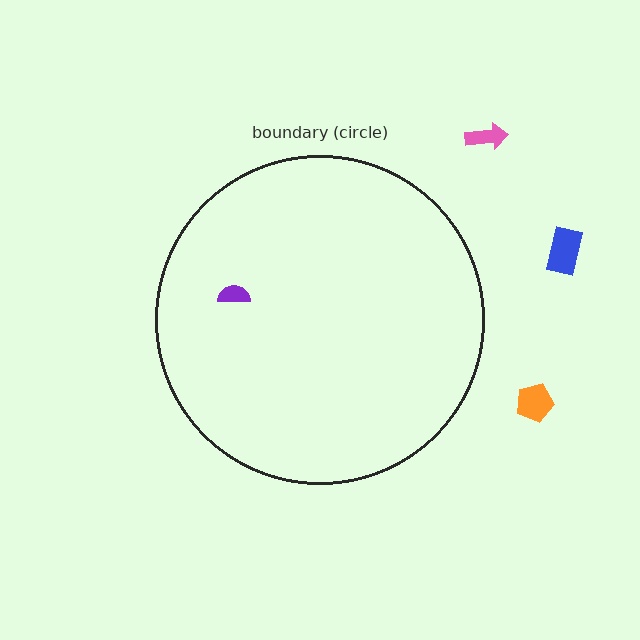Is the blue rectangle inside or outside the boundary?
Outside.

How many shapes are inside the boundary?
1 inside, 3 outside.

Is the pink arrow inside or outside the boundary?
Outside.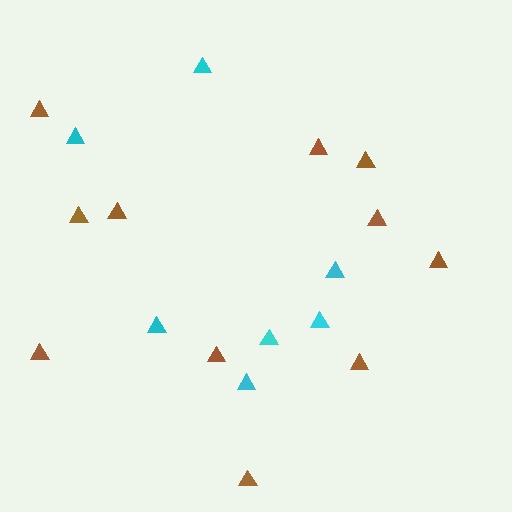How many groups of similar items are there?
There are 2 groups: one group of cyan triangles (7) and one group of brown triangles (11).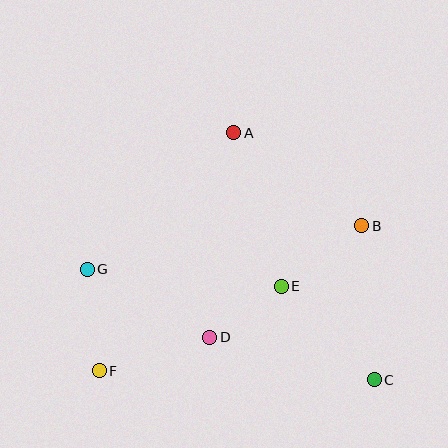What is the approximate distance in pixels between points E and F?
The distance between E and F is approximately 201 pixels.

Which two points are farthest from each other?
Points C and G are farthest from each other.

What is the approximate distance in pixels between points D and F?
The distance between D and F is approximately 115 pixels.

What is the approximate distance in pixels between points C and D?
The distance between C and D is approximately 170 pixels.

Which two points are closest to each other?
Points D and E are closest to each other.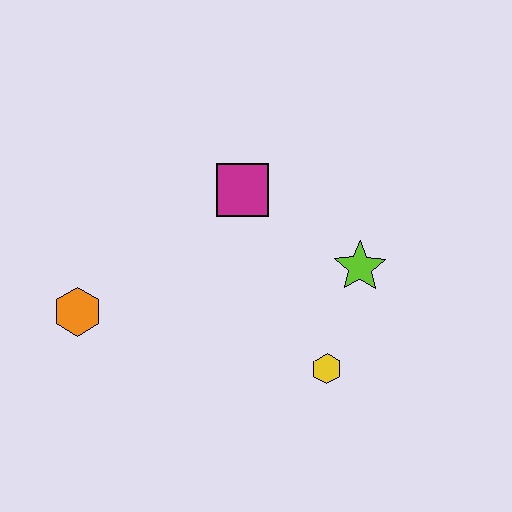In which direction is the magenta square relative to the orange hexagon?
The magenta square is to the right of the orange hexagon.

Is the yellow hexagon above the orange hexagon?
No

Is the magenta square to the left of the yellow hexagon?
Yes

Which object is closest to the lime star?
The yellow hexagon is closest to the lime star.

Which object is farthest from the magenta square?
The orange hexagon is farthest from the magenta square.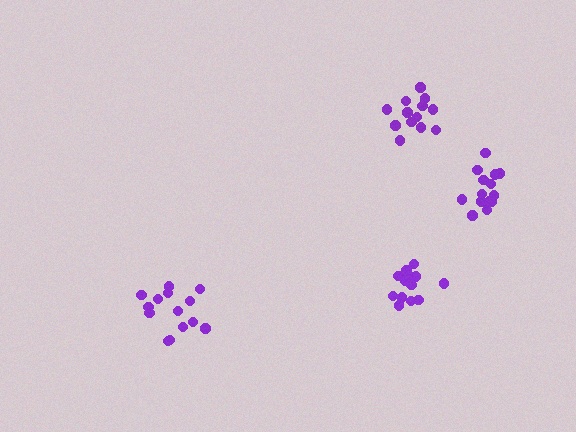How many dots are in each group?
Group 1: 14 dots, Group 2: 14 dots, Group 3: 14 dots, Group 4: 13 dots (55 total).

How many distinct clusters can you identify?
There are 4 distinct clusters.